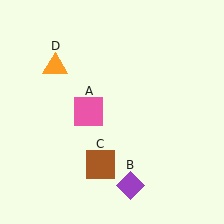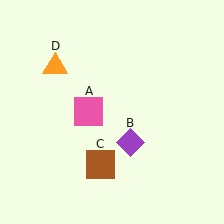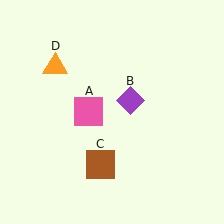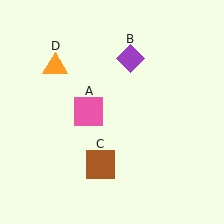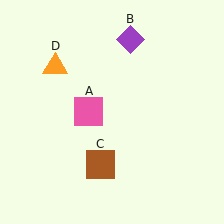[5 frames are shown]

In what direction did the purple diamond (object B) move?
The purple diamond (object B) moved up.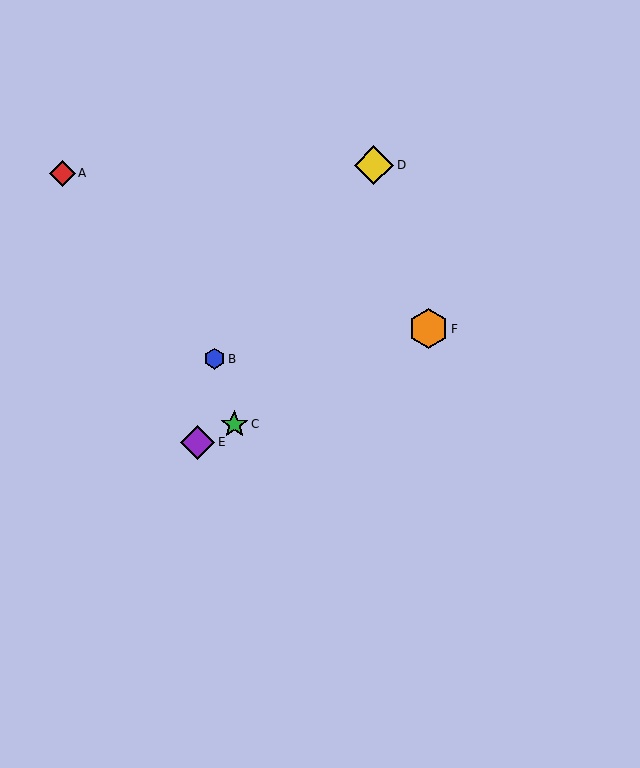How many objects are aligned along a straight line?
3 objects (C, E, F) are aligned along a straight line.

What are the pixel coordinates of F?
Object F is at (429, 329).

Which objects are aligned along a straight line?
Objects C, E, F are aligned along a straight line.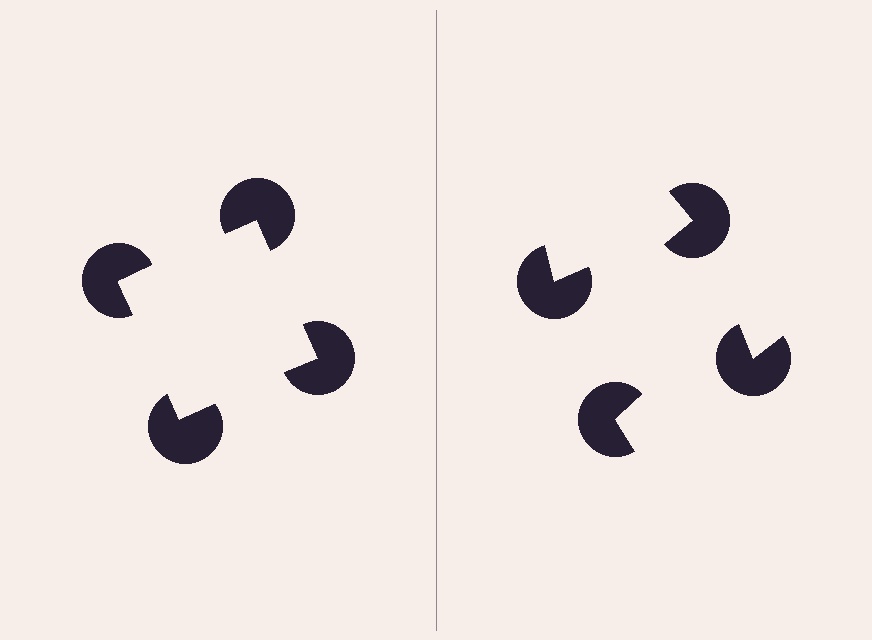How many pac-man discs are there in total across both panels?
8 — 4 on each side.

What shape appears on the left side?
An illusory square.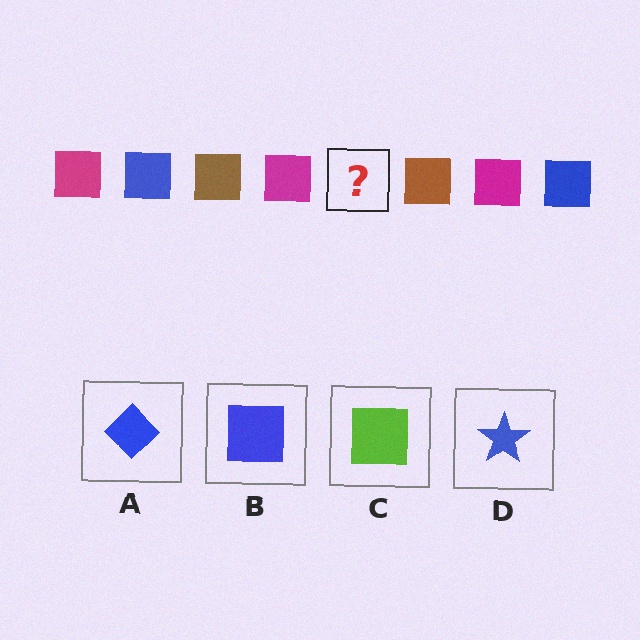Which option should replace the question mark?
Option B.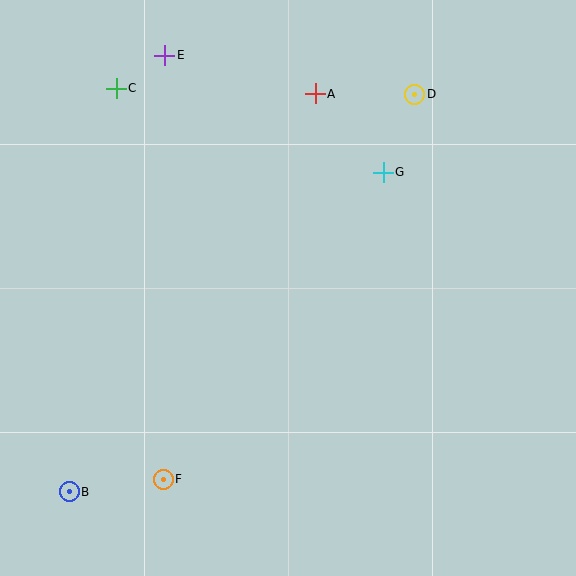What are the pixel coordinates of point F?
Point F is at (163, 479).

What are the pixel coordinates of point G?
Point G is at (383, 172).